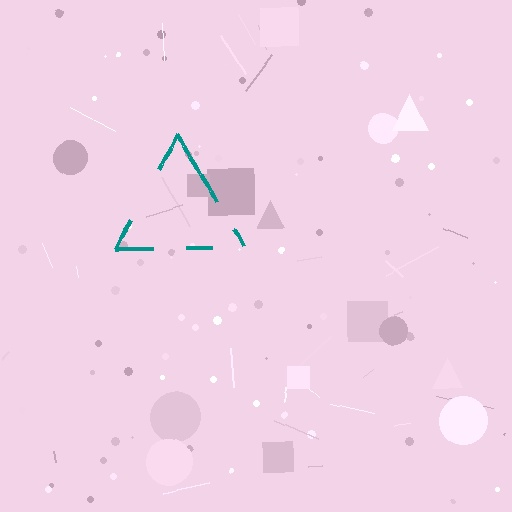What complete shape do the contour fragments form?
The contour fragments form a triangle.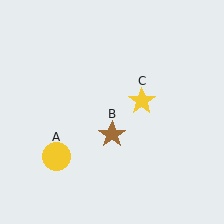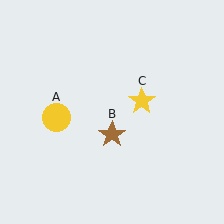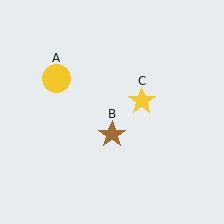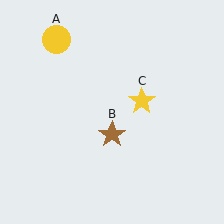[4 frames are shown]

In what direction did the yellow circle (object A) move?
The yellow circle (object A) moved up.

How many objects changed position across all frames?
1 object changed position: yellow circle (object A).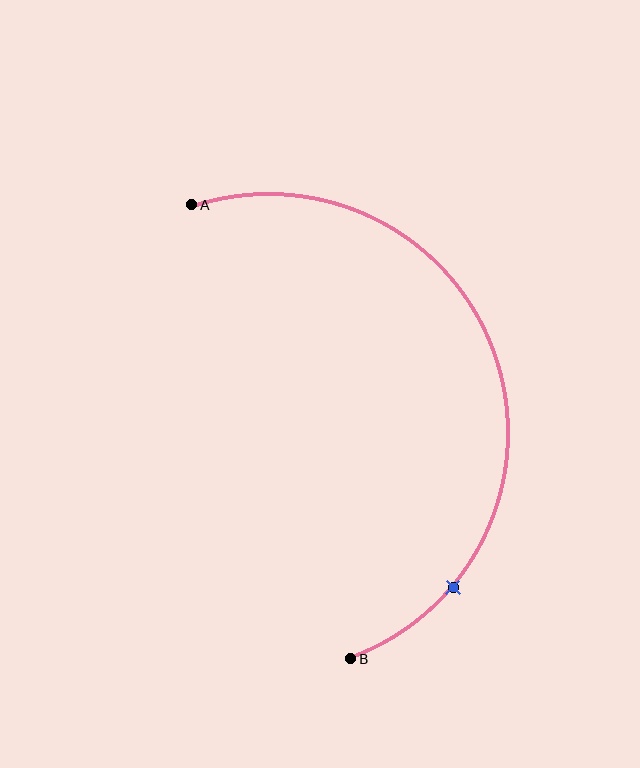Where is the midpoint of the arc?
The arc midpoint is the point on the curve farthest from the straight line joining A and B. It sits to the right of that line.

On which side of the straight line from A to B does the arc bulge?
The arc bulges to the right of the straight line connecting A and B.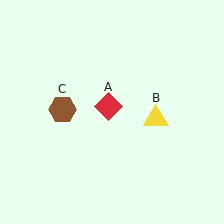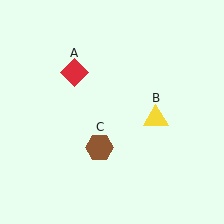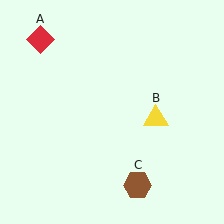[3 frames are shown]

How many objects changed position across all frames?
2 objects changed position: red diamond (object A), brown hexagon (object C).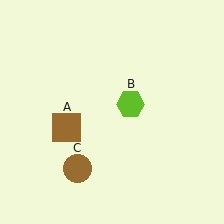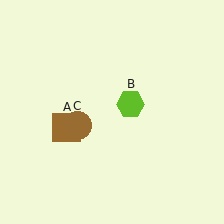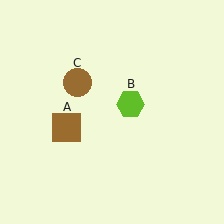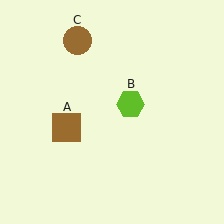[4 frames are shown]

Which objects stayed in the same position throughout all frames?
Brown square (object A) and lime hexagon (object B) remained stationary.